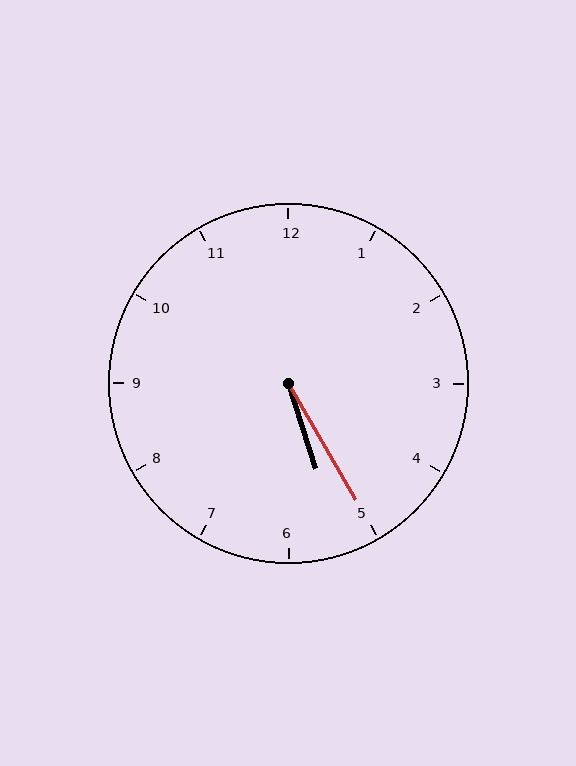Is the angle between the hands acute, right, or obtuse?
It is acute.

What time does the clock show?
5:25.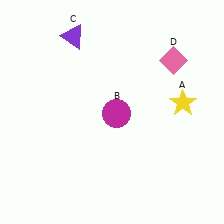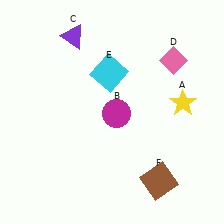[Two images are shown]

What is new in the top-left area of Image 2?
A cyan square (E) was added in the top-left area of Image 2.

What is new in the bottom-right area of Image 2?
A brown square (F) was added in the bottom-right area of Image 2.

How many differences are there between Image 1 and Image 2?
There are 2 differences between the two images.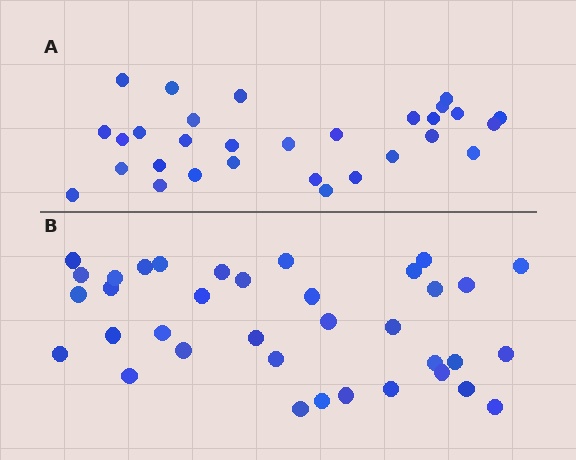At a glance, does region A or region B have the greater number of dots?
Region B (the bottom region) has more dots.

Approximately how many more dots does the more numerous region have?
Region B has about 6 more dots than region A.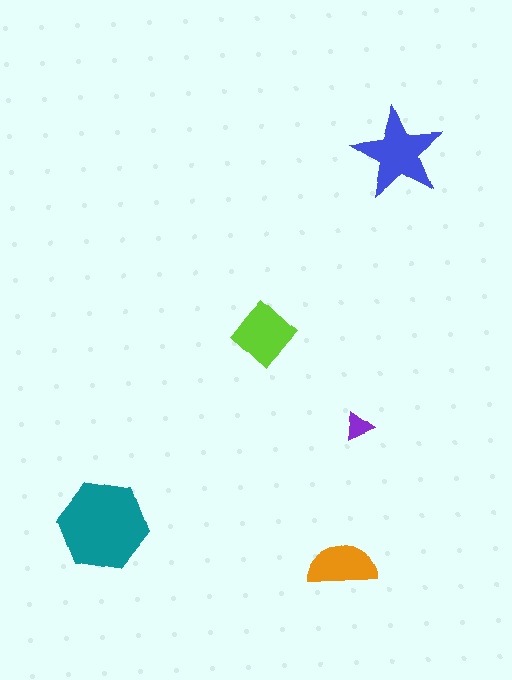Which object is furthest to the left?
The teal hexagon is leftmost.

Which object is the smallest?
The purple triangle.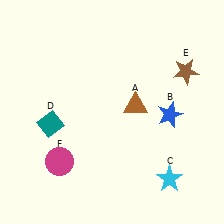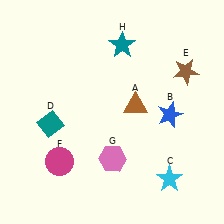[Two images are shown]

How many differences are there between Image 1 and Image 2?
There are 2 differences between the two images.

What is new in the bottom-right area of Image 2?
A pink hexagon (G) was added in the bottom-right area of Image 2.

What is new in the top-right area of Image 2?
A teal star (H) was added in the top-right area of Image 2.